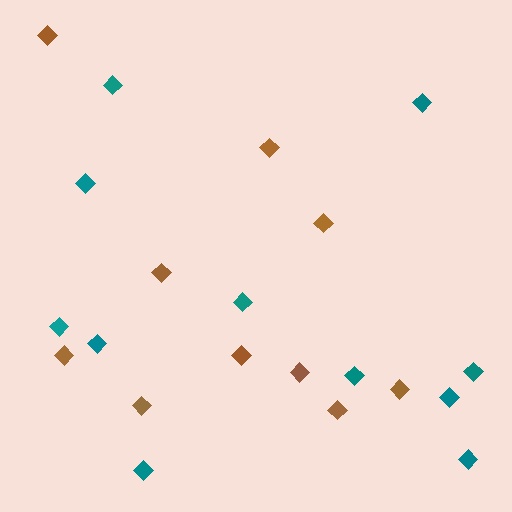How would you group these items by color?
There are 2 groups: one group of teal diamonds (11) and one group of brown diamonds (10).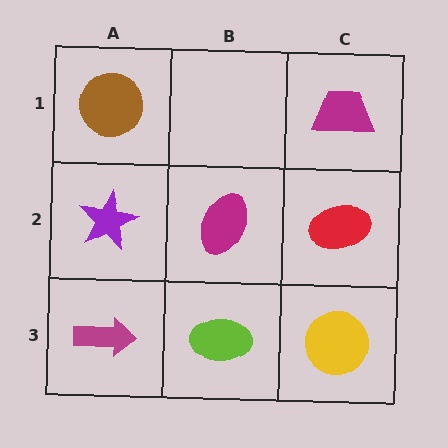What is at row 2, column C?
A red ellipse.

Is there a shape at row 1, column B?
No, that cell is empty.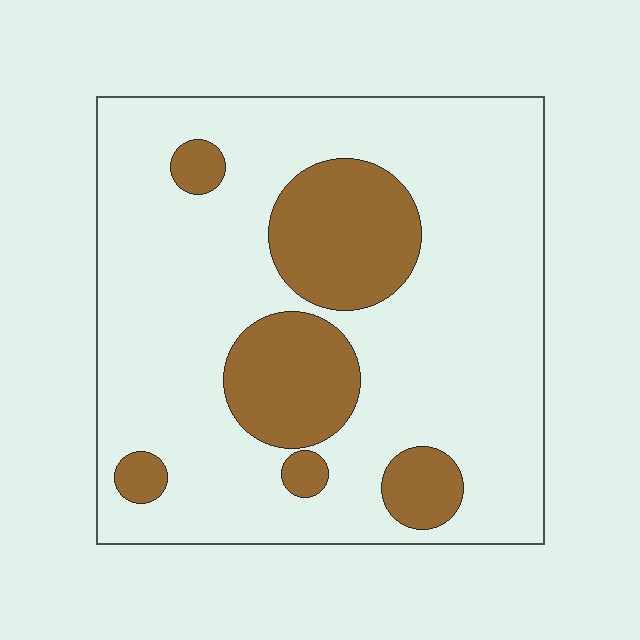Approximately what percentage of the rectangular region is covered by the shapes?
Approximately 25%.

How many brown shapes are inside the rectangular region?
6.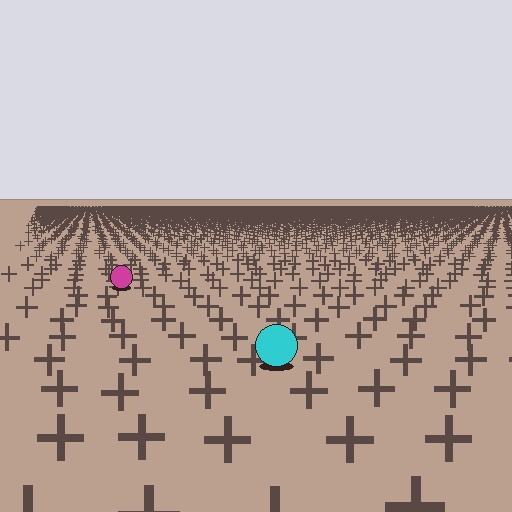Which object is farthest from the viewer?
The magenta circle is farthest from the viewer. It appears smaller and the ground texture around it is denser.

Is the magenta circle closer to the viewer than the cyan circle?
No. The cyan circle is closer — you can tell from the texture gradient: the ground texture is coarser near it.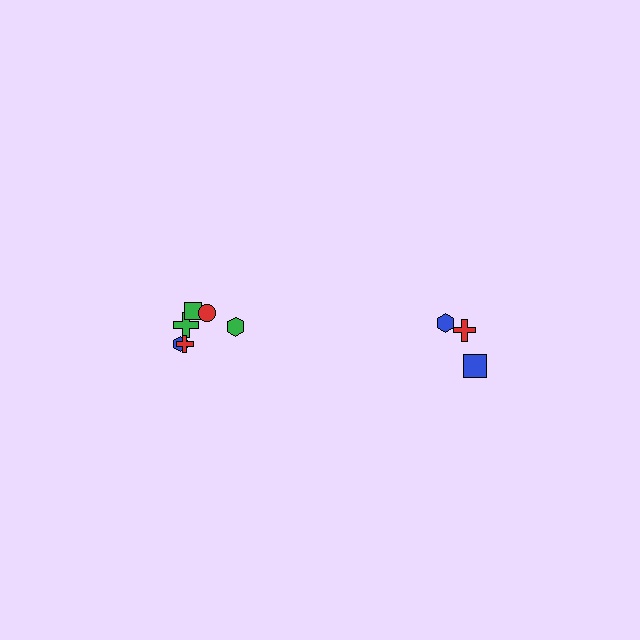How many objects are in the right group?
There are 3 objects.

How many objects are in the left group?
There are 6 objects.